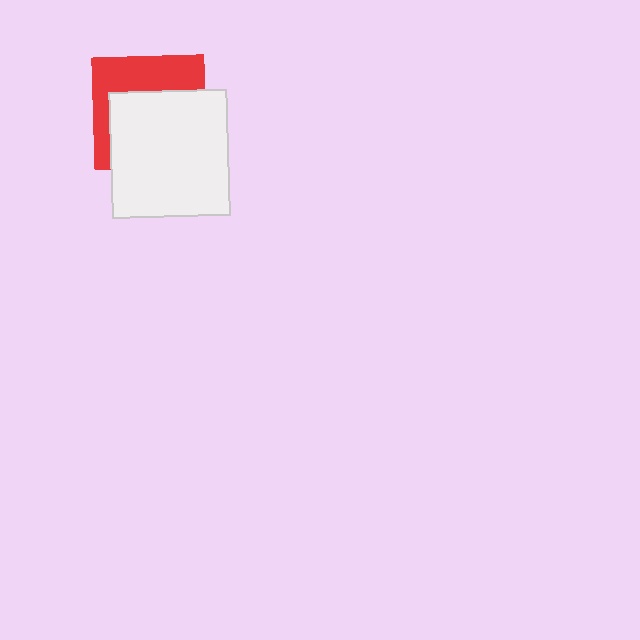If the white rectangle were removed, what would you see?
You would see the complete red square.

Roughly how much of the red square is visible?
A small part of it is visible (roughly 40%).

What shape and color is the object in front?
The object in front is a white rectangle.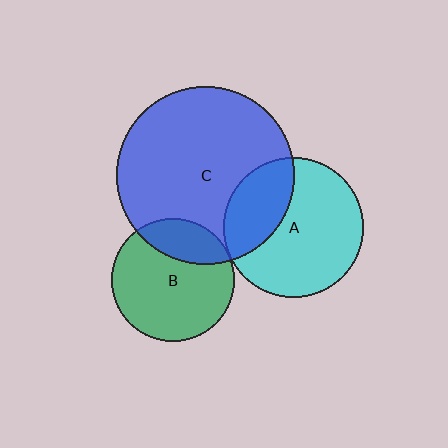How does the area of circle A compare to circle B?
Approximately 1.3 times.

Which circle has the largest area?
Circle C (blue).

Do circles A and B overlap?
Yes.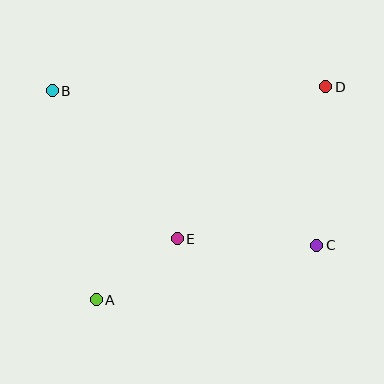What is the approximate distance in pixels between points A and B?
The distance between A and B is approximately 213 pixels.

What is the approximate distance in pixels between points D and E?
The distance between D and E is approximately 212 pixels.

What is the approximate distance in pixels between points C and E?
The distance between C and E is approximately 139 pixels.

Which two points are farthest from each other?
Points A and D are farthest from each other.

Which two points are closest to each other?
Points A and E are closest to each other.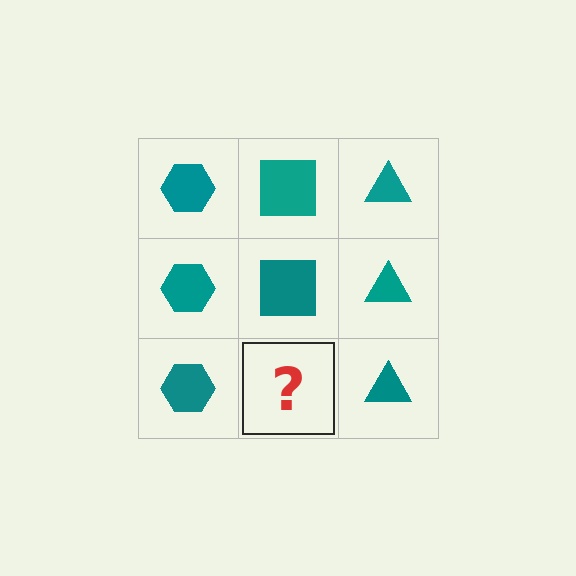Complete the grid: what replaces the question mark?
The question mark should be replaced with a teal square.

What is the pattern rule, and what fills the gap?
The rule is that each column has a consistent shape. The gap should be filled with a teal square.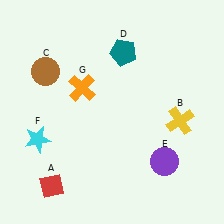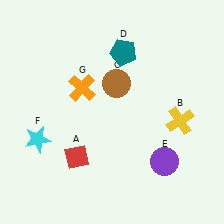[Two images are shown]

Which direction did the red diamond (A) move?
The red diamond (A) moved up.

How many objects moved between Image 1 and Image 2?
2 objects moved between the two images.